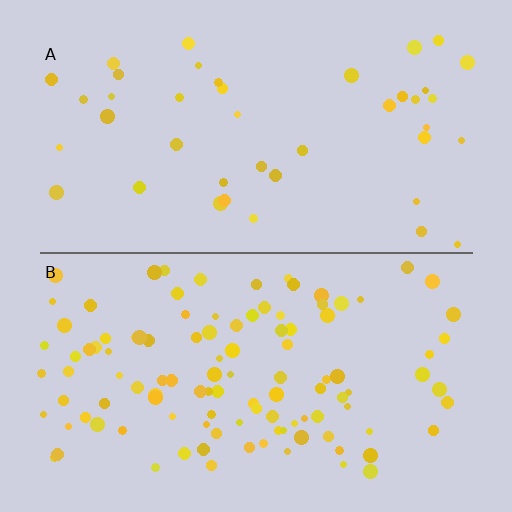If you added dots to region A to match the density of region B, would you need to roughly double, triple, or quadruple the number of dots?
Approximately triple.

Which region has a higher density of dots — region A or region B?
B (the bottom).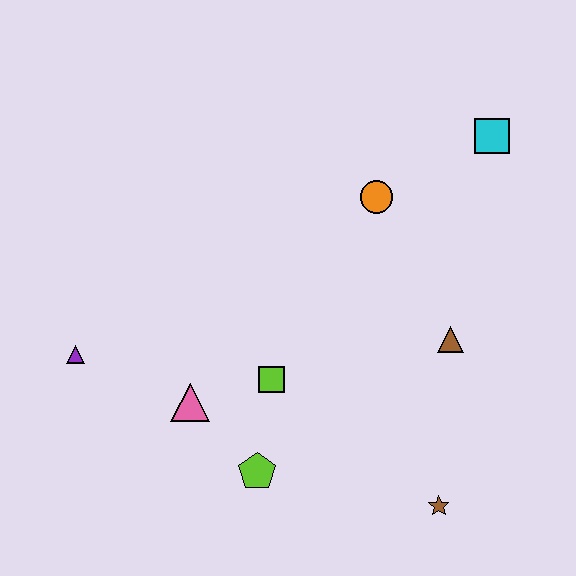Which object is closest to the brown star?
The brown triangle is closest to the brown star.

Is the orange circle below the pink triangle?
No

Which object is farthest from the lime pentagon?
The cyan square is farthest from the lime pentagon.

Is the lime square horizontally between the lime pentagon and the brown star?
Yes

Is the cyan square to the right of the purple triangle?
Yes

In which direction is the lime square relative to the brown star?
The lime square is to the left of the brown star.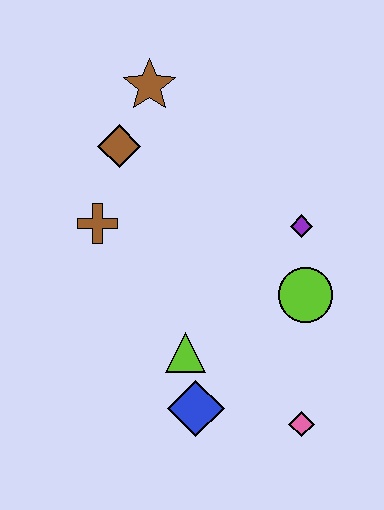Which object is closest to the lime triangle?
The blue diamond is closest to the lime triangle.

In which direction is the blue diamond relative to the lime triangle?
The blue diamond is below the lime triangle.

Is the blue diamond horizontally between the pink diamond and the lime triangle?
Yes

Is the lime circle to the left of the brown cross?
No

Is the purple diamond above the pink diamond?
Yes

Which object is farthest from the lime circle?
The brown star is farthest from the lime circle.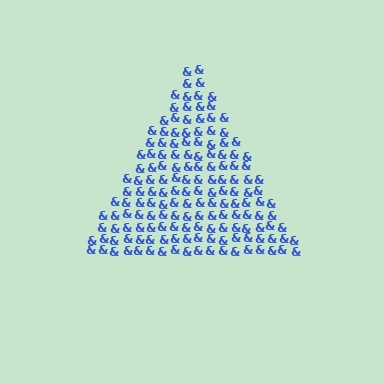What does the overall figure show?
The overall figure shows a triangle.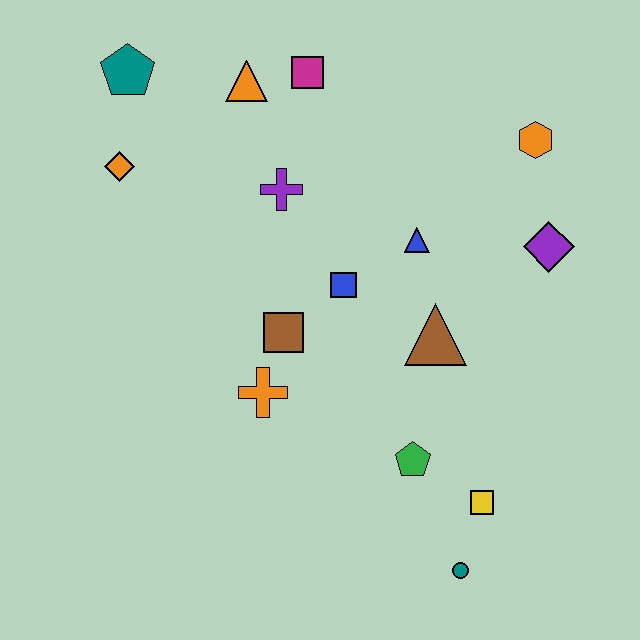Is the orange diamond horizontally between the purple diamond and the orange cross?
No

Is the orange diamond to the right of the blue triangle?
No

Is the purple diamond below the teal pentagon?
Yes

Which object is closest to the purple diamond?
The orange hexagon is closest to the purple diamond.